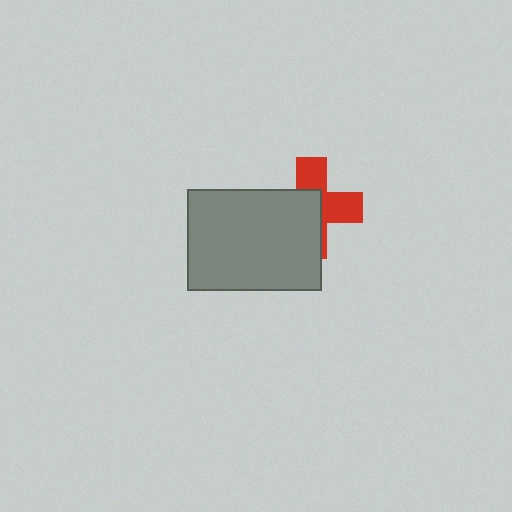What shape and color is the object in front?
The object in front is a gray rectangle.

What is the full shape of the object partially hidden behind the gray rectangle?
The partially hidden object is a red cross.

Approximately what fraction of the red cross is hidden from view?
Roughly 53% of the red cross is hidden behind the gray rectangle.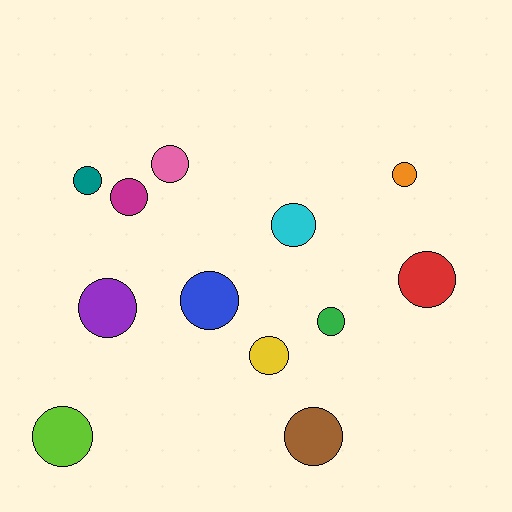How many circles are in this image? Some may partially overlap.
There are 12 circles.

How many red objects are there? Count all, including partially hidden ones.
There is 1 red object.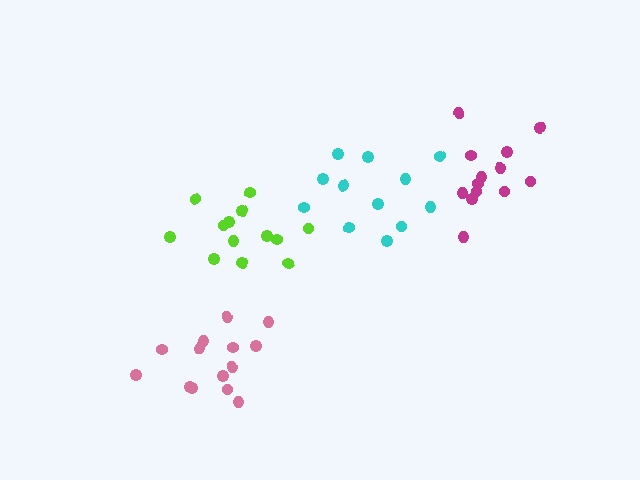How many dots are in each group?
Group 1: 12 dots, Group 2: 14 dots, Group 3: 13 dots, Group 4: 13 dots (52 total).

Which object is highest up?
The magenta cluster is topmost.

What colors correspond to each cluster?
The clusters are colored: cyan, pink, magenta, lime.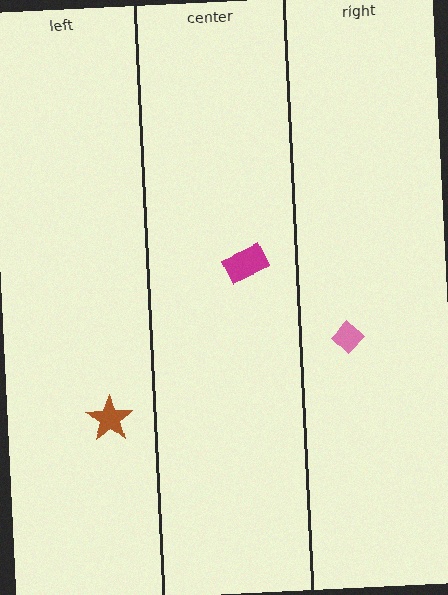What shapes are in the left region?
The brown star.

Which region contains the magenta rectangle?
The center region.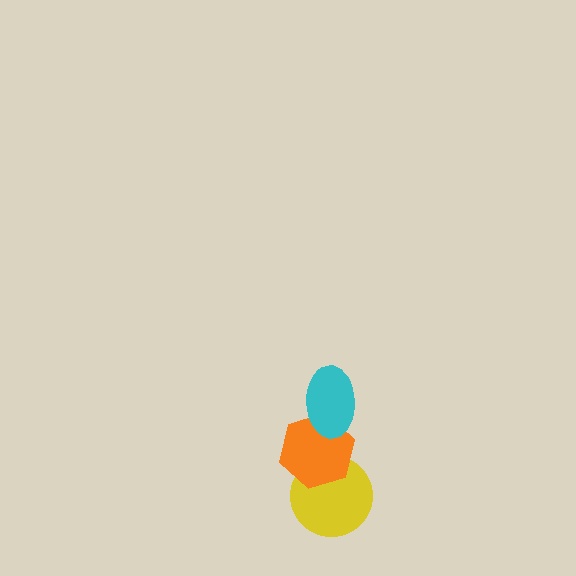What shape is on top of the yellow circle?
The orange hexagon is on top of the yellow circle.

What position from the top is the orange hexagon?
The orange hexagon is 2nd from the top.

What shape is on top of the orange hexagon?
The cyan ellipse is on top of the orange hexagon.